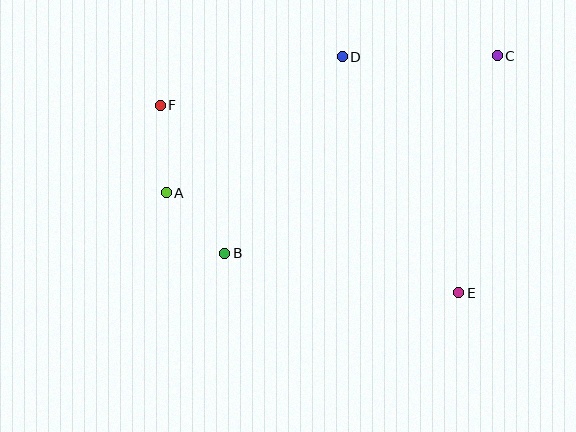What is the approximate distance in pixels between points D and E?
The distance between D and E is approximately 263 pixels.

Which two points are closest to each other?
Points A and B are closest to each other.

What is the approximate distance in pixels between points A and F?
The distance between A and F is approximately 88 pixels.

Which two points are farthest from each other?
Points A and C are farthest from each other.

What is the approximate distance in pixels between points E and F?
The distance between E and F is approximately 353 pixels.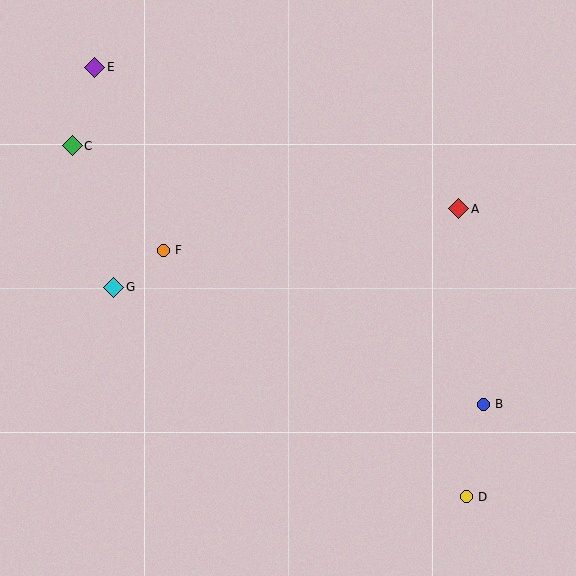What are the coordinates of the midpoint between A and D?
The midpoint between A and D is at (463, 353).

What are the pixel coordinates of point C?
Point C is at (72, 146).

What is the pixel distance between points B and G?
The distance between B and G is 388 pixels.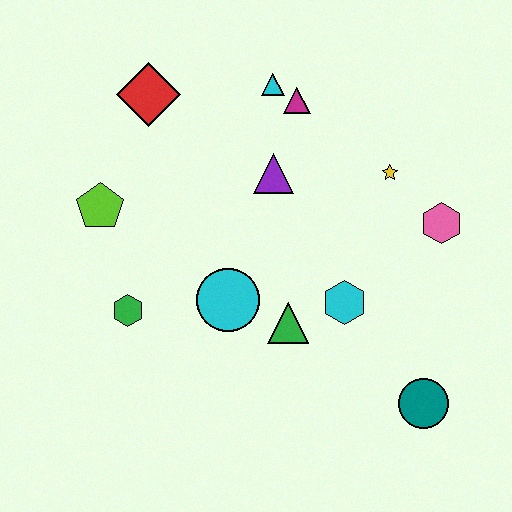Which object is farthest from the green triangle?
The red diamond is farthest from the green triangle.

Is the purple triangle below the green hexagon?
No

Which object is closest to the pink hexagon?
The yellow star is closest to the pink hexagon.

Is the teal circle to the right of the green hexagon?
Yes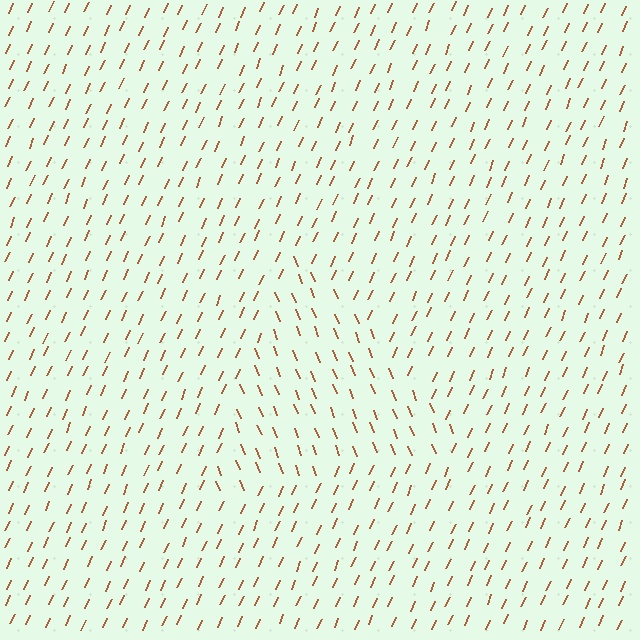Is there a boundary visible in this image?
Yes, there is a texture boundary formed by a change in line orientation.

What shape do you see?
I see a triangle.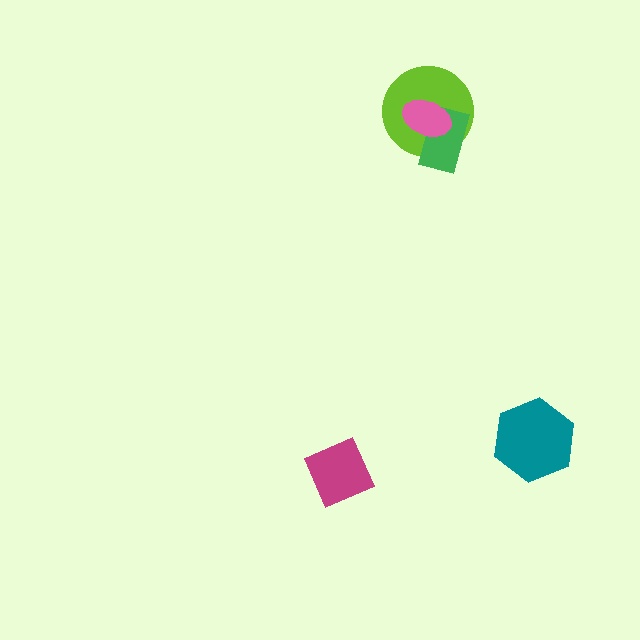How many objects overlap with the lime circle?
2 objects overlap with the lime circle.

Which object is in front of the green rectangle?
The pink ellipse is in front of the green rectangle.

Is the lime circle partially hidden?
Yes, it is partially covered by another shape.